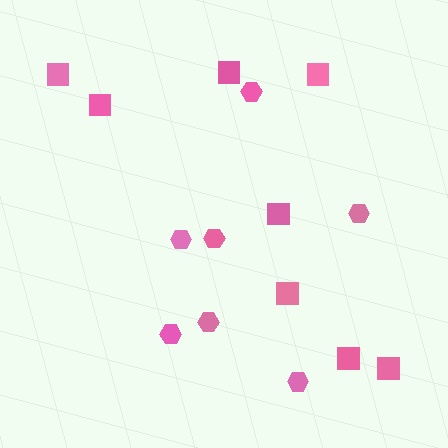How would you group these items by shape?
There are 2 groups: one group of hexagons (7) and one group of squares (8).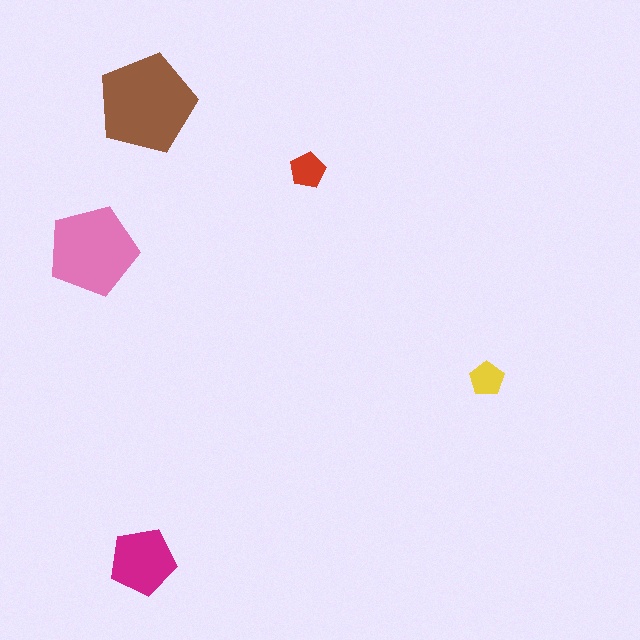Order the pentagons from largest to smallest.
the brown one, the pink one, the magenta one, the red one, the yellow one.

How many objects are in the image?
There are 5 objects in the image.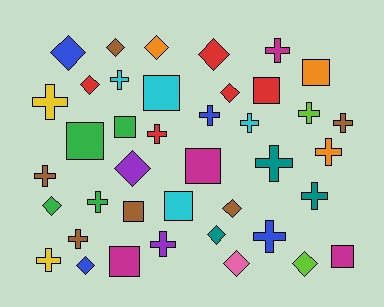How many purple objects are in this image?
There are 2 purple objects.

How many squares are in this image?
There are 10 squares.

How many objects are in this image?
There are 40 objects.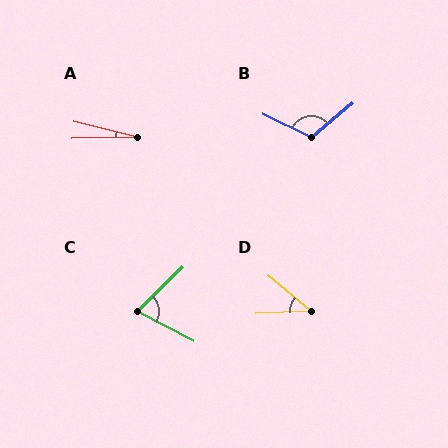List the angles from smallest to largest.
A (15°), D (43°), C (72°), B (114°).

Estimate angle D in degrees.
Approximately 43 degrees.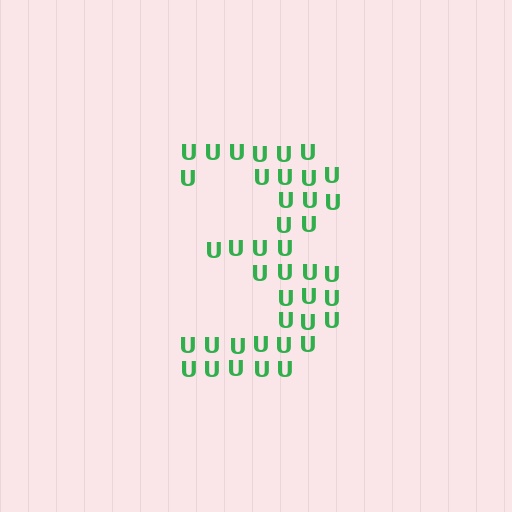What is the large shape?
The large shape is the digit 3.